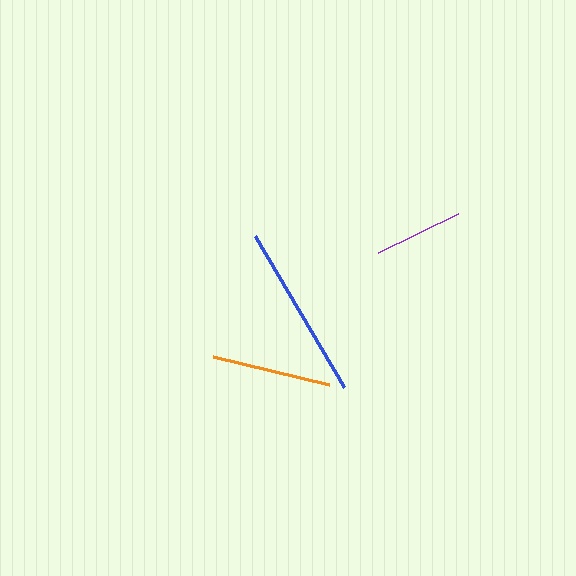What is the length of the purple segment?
The purple segment is approximately 89 pixels long.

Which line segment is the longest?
The blue line is the longest at approximately 175 pixels.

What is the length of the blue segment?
The blue segment is approximately 175 pixels long.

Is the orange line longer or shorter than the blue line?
The blue line is longer than the orange line.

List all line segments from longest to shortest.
From longest to shortest: blue, orange, purple.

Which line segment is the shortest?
The purple line is the shortest at approximately 89 pixels.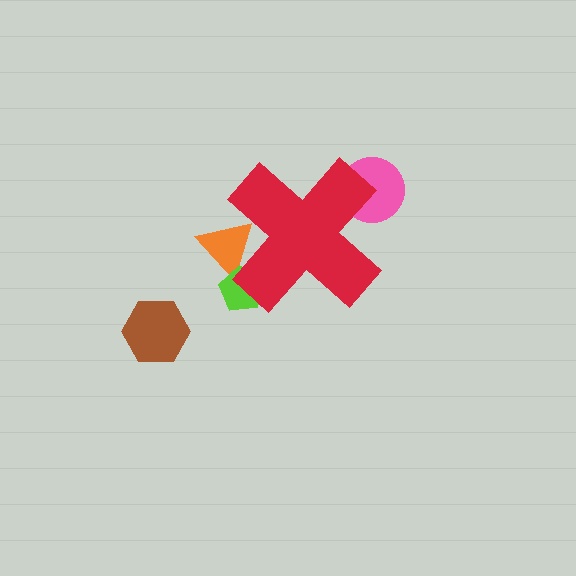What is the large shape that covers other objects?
A red cross.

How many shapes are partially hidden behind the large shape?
3 shapes are partially hidden.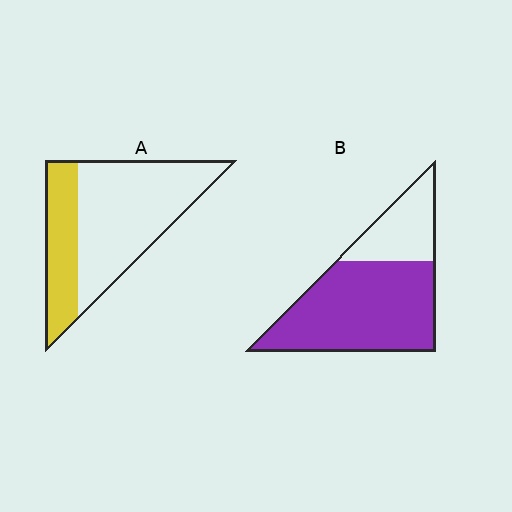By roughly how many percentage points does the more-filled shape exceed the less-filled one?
By roughly 40 percentage points (B over A).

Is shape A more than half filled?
No.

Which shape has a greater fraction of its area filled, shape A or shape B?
Shape B.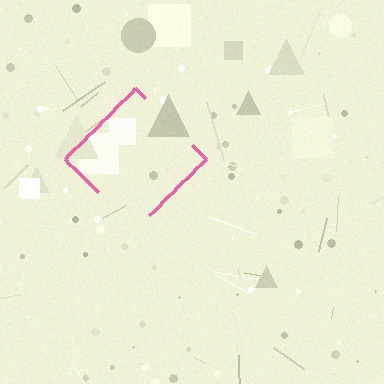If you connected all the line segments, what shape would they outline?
They would outline a diamond.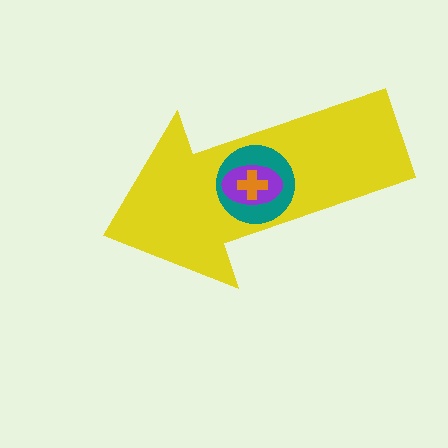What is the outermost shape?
The yellow arrow.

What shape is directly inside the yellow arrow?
The teal circle.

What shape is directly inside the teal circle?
The purple ellipse.